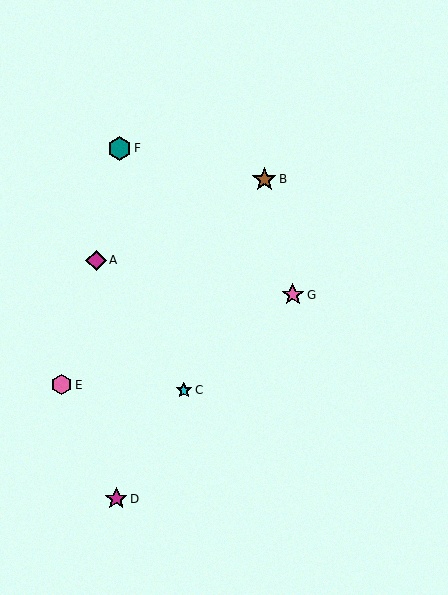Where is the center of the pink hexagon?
The center of the pink hexagon is at (62, 385).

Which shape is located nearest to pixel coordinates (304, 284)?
The pink star (labeled G) at (293, 295) is nearest to that location.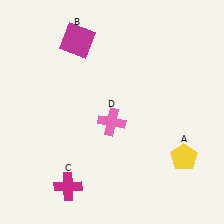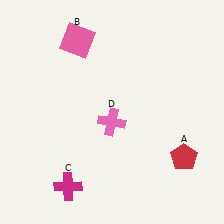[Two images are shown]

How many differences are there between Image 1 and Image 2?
There are 2 differences between the two images.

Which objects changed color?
A changed from yellow to red. B changed from magenta to pink.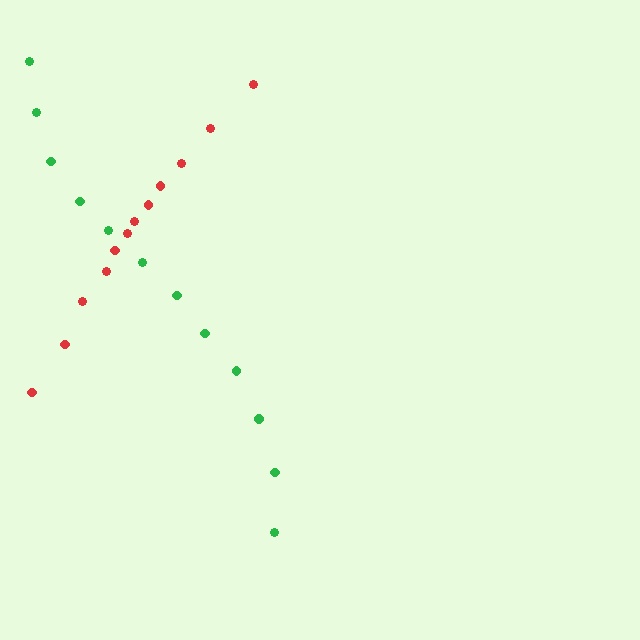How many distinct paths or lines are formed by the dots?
There are 2 distinct paths.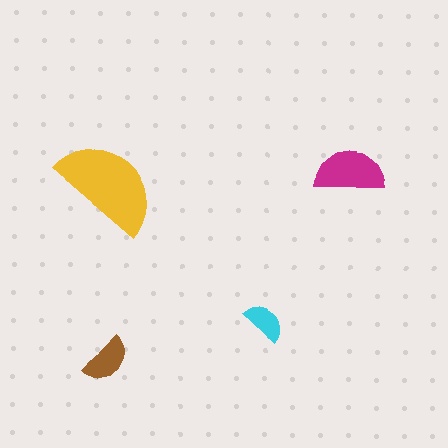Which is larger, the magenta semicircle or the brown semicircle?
The magenta one.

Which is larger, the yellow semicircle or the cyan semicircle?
The yellow one.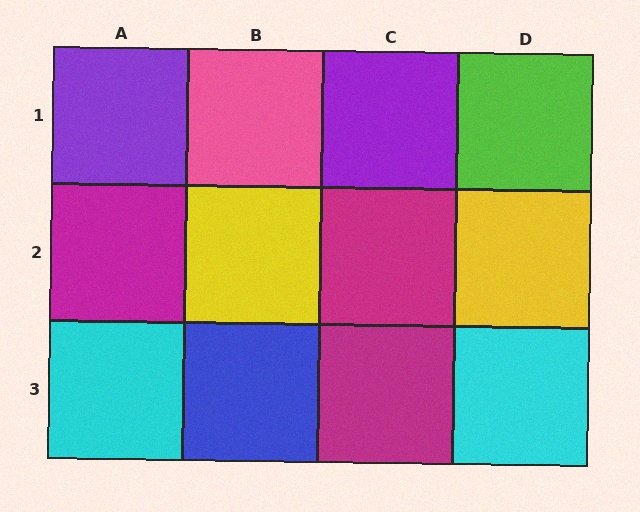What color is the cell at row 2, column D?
Yellow.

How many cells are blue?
1 cell is blue.